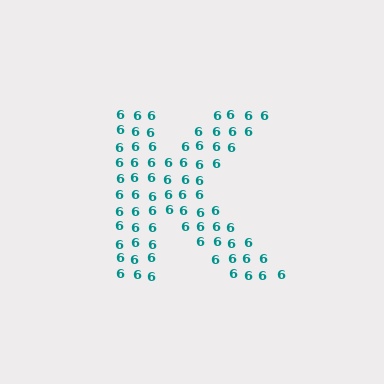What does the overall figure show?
The overall figure shows the letter K.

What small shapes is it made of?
It is made of small digit 6's.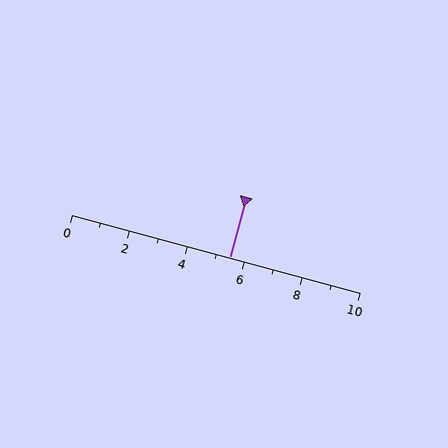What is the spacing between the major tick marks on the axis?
The major ticks are spaced 2 apart.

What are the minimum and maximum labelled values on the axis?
The axis runs from 0 to 10.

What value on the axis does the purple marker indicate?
The marker indicates approximately 5.5.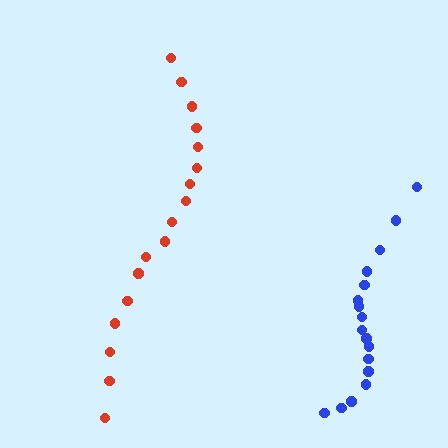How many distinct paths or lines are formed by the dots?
There are 2 distinct paths.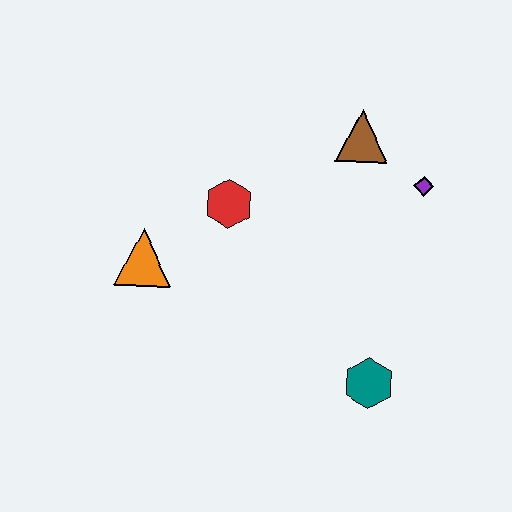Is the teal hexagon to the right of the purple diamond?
No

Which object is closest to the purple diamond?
The brown triangle is closest to the purple diamond.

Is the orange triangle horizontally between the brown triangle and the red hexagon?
No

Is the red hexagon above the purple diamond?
No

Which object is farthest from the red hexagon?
The teal hexagon is farthest from the red hexagon.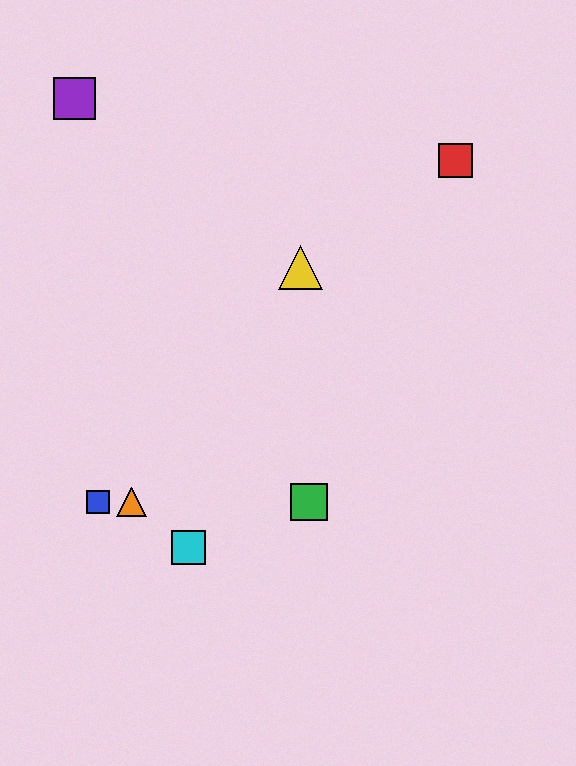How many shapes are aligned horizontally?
3 shapes (the blue square, the green square, the orange triangle) are aligned horizontally.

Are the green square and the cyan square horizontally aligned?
No, the green square is at y≈502 and the cyan square is at y≈547.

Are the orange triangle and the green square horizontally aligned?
Yes, both are at y≈502.